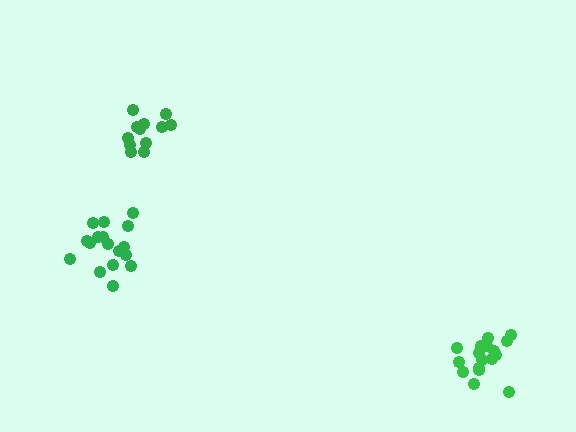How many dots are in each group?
Group 1: 17 dots, Group 2: 12 dots, Group 3: 17 dots (46 total).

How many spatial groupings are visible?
There are 3 spatial groupings.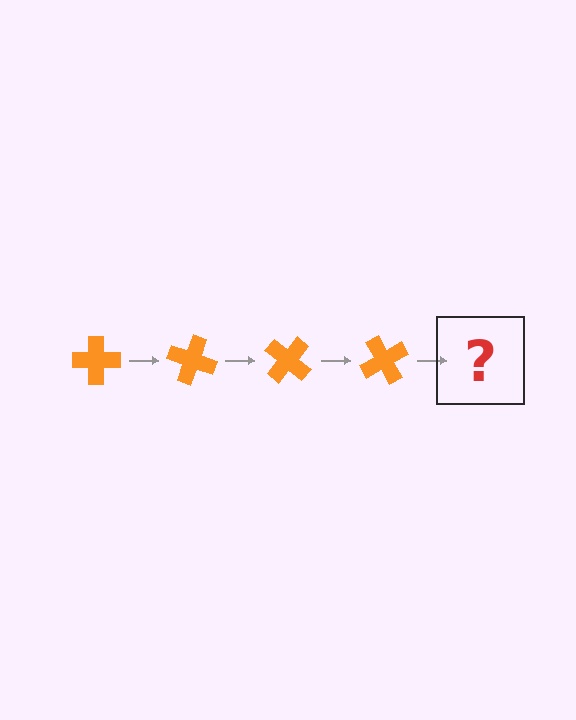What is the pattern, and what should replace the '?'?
The pattern is that the cross rotates 20 degrees each step. The '?' should be an orange cross rotated 80 degrees.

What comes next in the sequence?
The next element should be an orange cross rotated 80 degrees.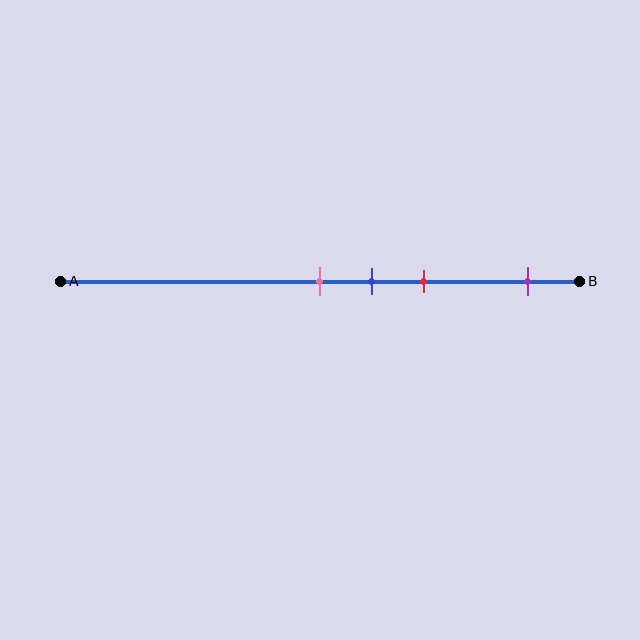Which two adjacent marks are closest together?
The pink and blue marks are the closest adjacent pair.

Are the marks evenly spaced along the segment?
No, the marks are not evenly spaced.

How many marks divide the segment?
There are 4 marks dividing the segment.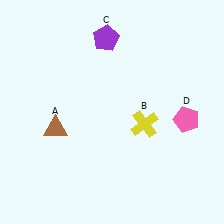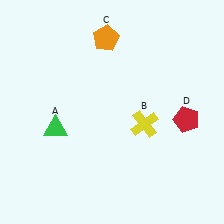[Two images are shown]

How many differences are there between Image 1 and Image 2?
There are 3 differences between the two images.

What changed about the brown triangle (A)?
In Image 1, A is brown. In Image 2, it changed to green.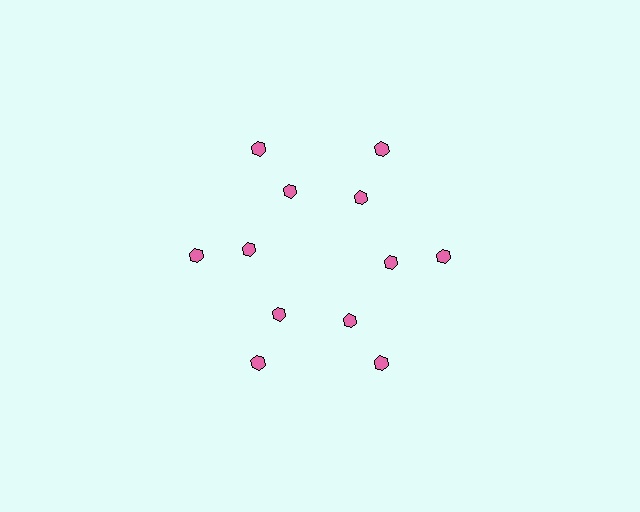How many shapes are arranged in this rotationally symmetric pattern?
There are 12 shapes, arranged in 6 groups of 2.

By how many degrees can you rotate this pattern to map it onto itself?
The pattern maps onto itself every 60 degrees of rotation.